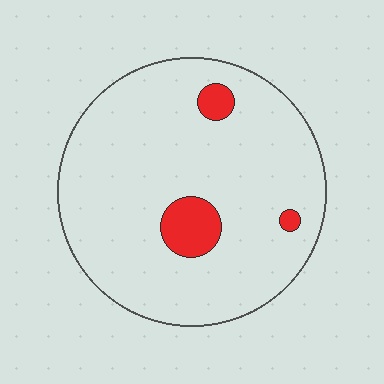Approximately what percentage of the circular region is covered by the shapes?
Approximately 10%.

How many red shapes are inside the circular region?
3.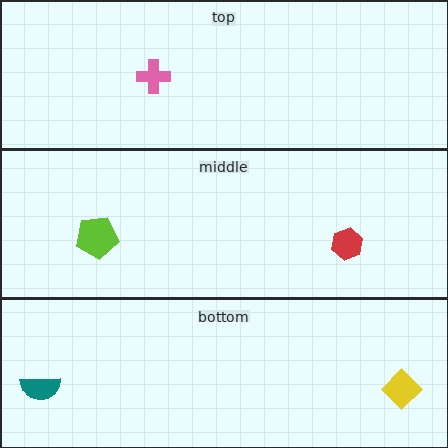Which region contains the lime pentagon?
The middle region.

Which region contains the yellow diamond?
The bottom region.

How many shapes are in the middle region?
2.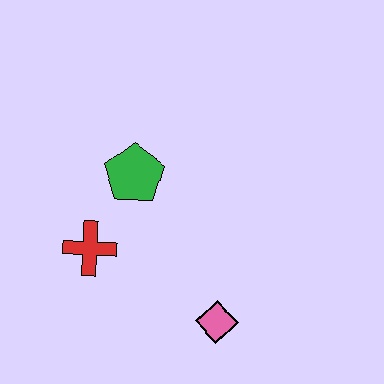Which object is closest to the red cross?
The green pentagon is closest to the red cross.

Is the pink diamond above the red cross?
No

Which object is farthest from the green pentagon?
The pink diamond is farthest from the green pentagon.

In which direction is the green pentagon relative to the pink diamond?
The green pentagon is above the pink diamond.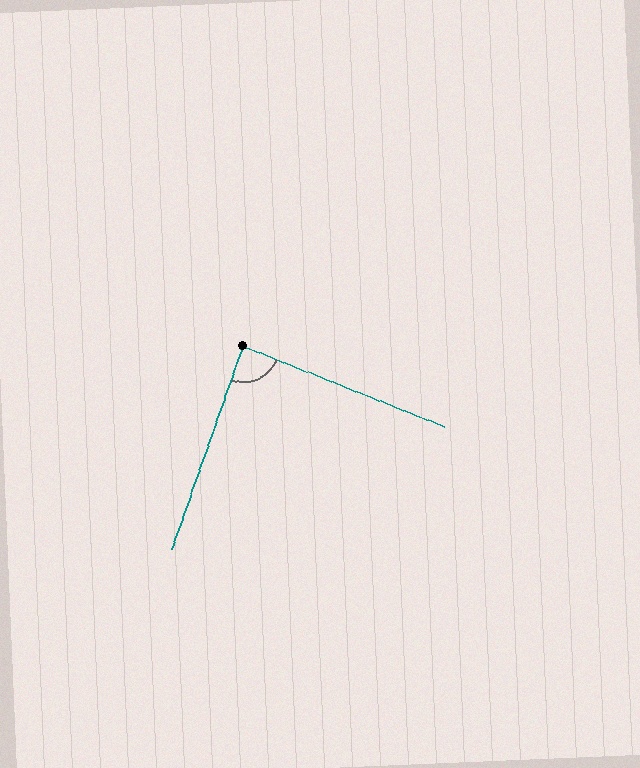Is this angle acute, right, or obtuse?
It is approximately a right angle.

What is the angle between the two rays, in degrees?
Approximately 87 degrees.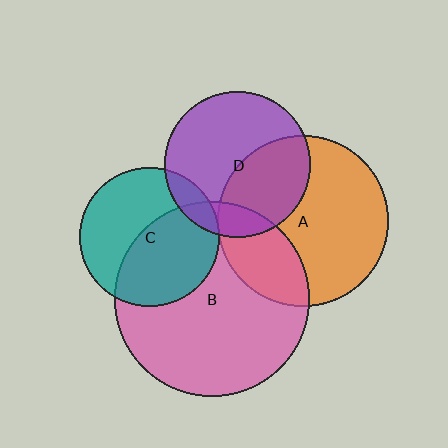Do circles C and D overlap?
Yes.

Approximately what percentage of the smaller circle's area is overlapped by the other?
Approximately 10%.